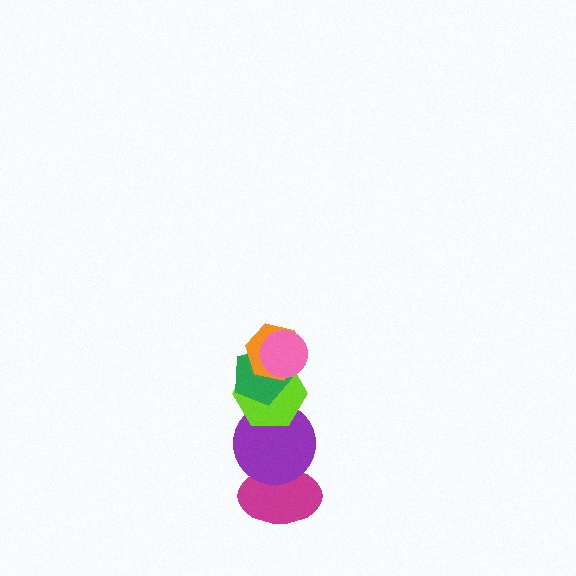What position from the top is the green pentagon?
The green pentagon is 3rd from the top.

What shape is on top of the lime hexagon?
The green pentagon is on top of the lime hexagon.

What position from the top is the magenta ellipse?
The magenta ellipse is 6th from the top.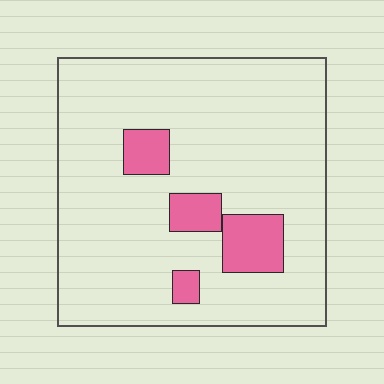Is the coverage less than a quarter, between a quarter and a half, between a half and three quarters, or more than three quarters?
Less than a quarter.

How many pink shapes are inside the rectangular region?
4.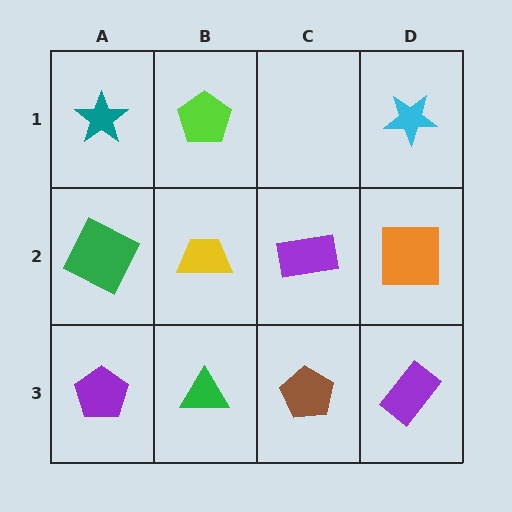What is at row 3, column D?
A purple rectangle.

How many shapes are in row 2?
4 shapes.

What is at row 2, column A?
A green square.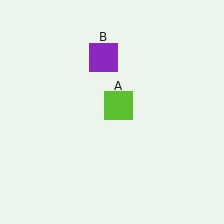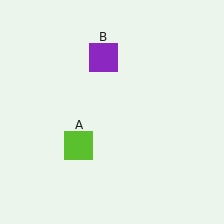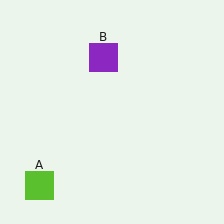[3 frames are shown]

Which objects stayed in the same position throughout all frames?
Purple square (object B) remained stationary.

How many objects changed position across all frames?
1 object changed position: lime square (object A).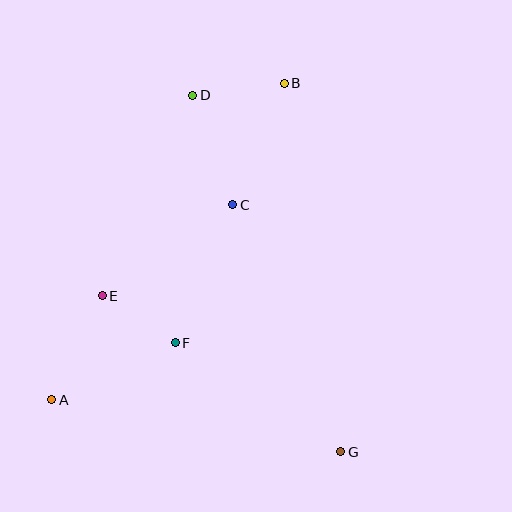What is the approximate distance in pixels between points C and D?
The distance between C and D is approximately 116 pixels.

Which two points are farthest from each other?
Points A and B are farthest from each other.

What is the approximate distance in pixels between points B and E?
The distance between B and E is approximately 279 pixels.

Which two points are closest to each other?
Points E and F are closest to each other.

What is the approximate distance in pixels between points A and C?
The distance between A and C is approximately 266 pixels.